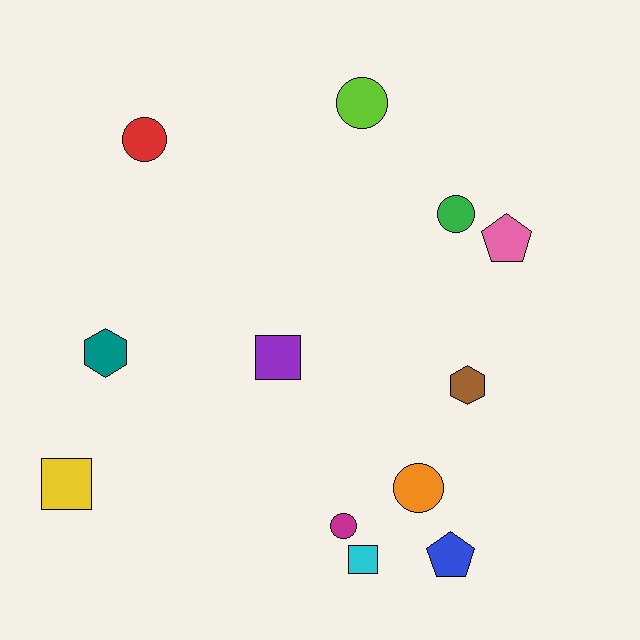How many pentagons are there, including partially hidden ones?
There are 2 pentagons.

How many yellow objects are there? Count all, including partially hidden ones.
There is 1 yellow object.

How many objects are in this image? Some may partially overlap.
There are 12 objects.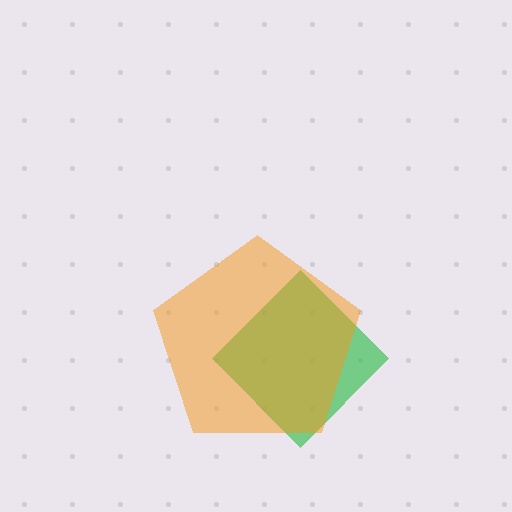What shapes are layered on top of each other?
The layered shapes are: a green diamond, an orange pentagon.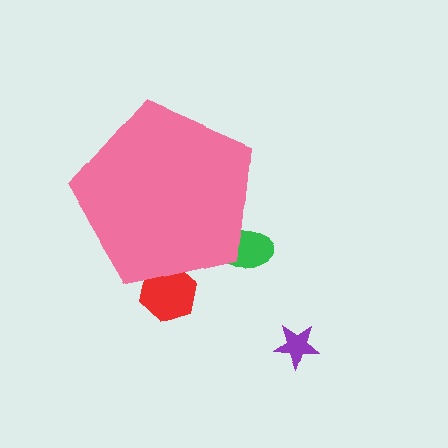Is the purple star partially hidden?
No, the purple star is fully visible.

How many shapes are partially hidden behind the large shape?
2 shapes are partially hidden.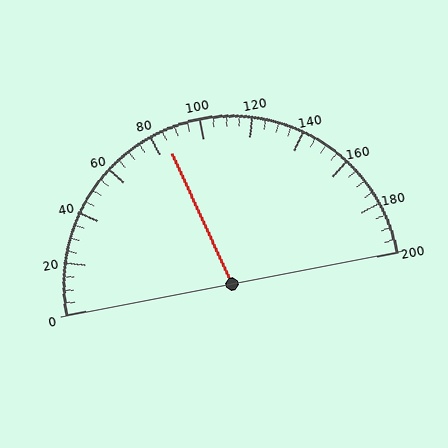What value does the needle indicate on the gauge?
The needle indicates approximately 85.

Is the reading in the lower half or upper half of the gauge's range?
The reading is in the lower half of the range (0 to 200).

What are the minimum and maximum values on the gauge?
The gauge ranges from 0 to 200.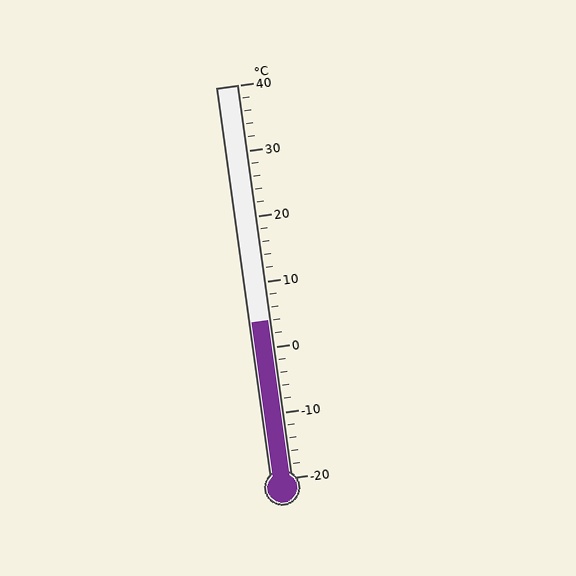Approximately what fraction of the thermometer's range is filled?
The thermometer is filled to approximately 40% of its range.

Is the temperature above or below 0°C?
The temperature is above 0°C.